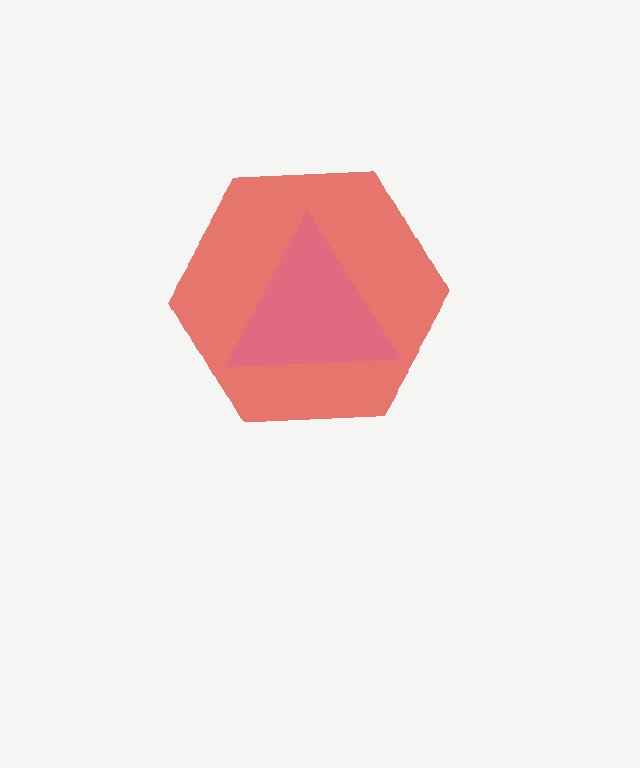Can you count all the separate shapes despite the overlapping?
Yes, there are 2 separate shapes.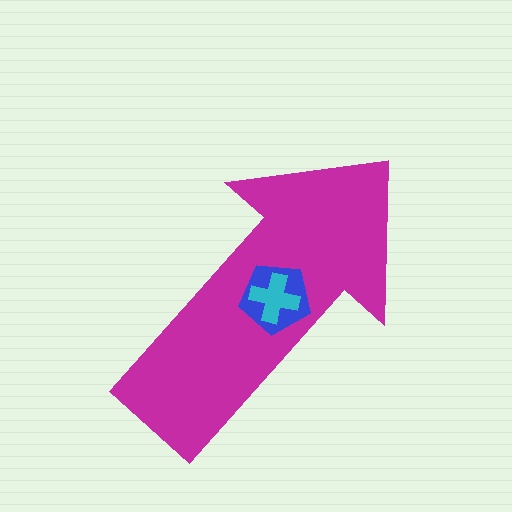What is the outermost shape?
The magenta arrow.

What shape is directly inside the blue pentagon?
The cyan cross.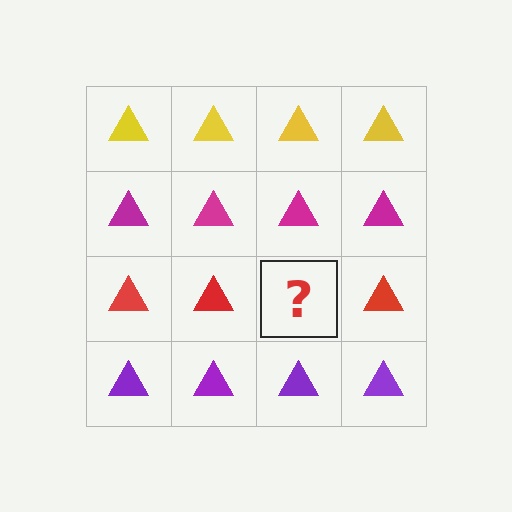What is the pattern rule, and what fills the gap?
The rule is that each row has a consistent color. The gap should be filled with a red triangle.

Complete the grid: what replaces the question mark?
The question mark should be replaced with a red triangle.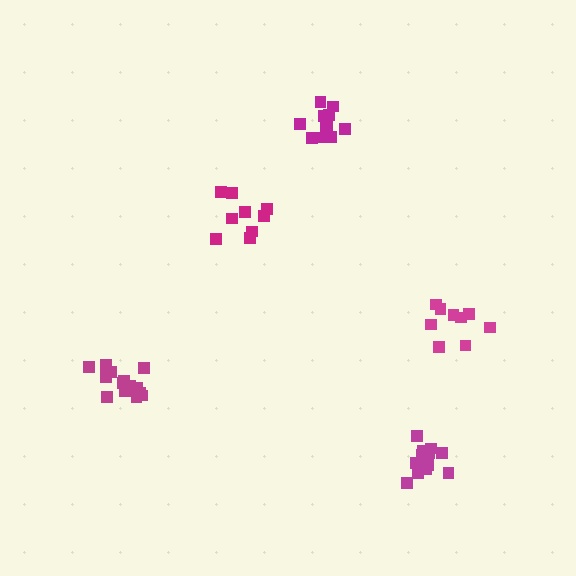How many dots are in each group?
Group 1: 9 dots, Group 2: 12 dots, Group 3: 9 dots, Group 4: 15 dots, Group 5: 11 dots (56 total).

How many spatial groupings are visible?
There are 5 spatial groupings.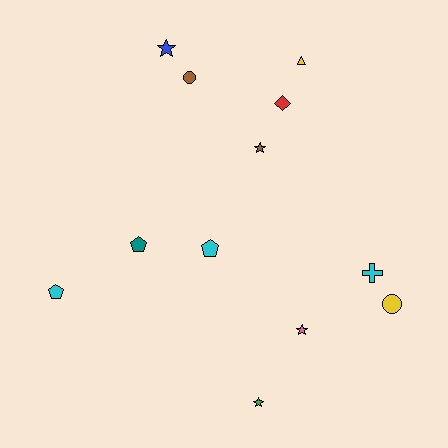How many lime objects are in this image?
There are no lime objects.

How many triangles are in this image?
There is 1 triangle.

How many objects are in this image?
There are 12 objects.